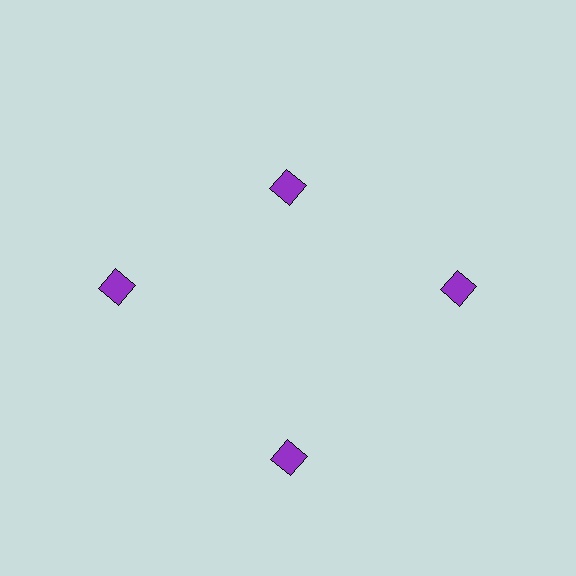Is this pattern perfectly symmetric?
No. The 4 purple diamonds are arranged in a ring, but one element near the 12 o'clock position is pulled inward toward the center, breaking the 4-fold rotational symmetry.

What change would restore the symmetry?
The symmetry would be restored by moving it outward, back onto the ring so that all 4 diamonds sit at equal angles and equal distance from the center.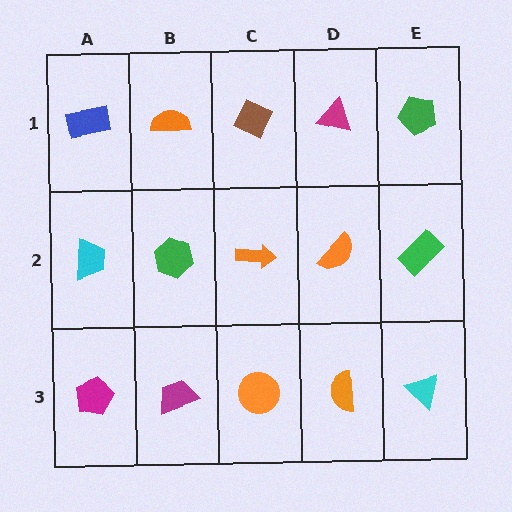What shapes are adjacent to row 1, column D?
An orange semicircle (row 2, column D), a brown diamond (row 1, column C), a green pentagon (row 1, column E).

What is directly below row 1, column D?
An orange semicircle.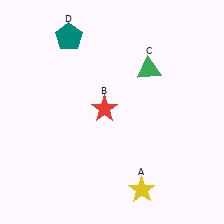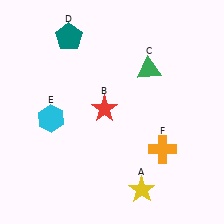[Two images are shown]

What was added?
A cyan hexagon (E), an orange cross (F) were added in Image 2.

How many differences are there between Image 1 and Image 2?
There are 2 differences between the two images.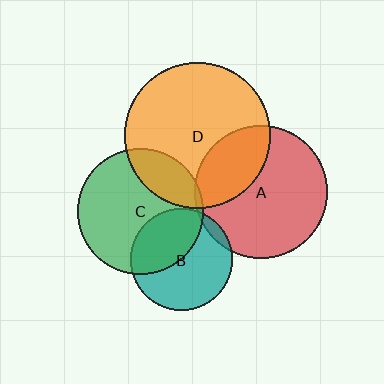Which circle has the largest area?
Circle D (orange).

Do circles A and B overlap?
Yes.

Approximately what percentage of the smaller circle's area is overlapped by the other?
Approximately 5%.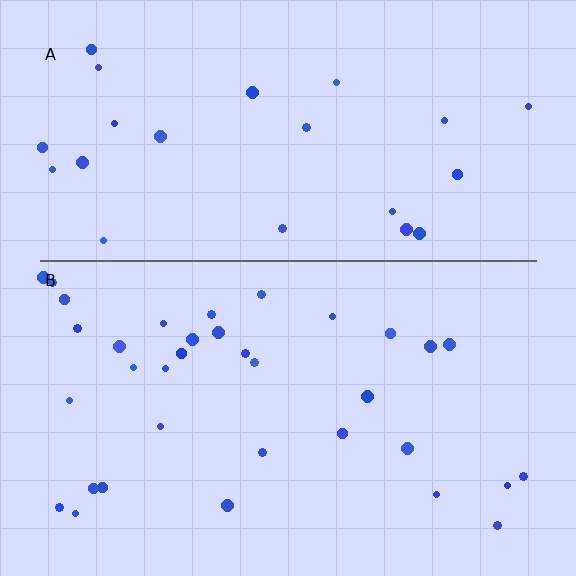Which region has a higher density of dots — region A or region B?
B (the bottom).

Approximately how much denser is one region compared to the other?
Approximately 1.5× — region B over region A.